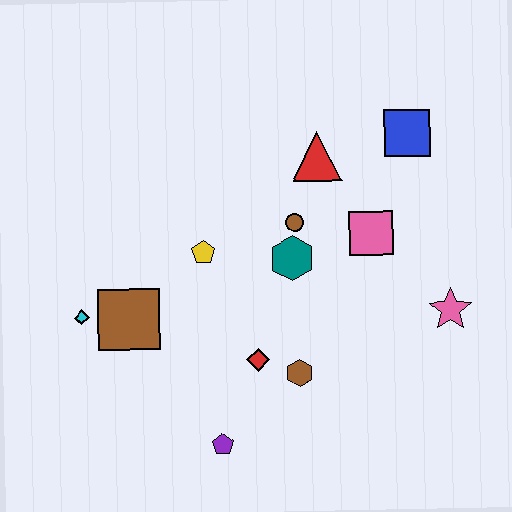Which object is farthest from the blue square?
The cyan diamond is farthest from the blue square.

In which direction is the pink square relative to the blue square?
The pink square is below the blue square.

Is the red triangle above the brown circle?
Yes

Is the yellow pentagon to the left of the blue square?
Yes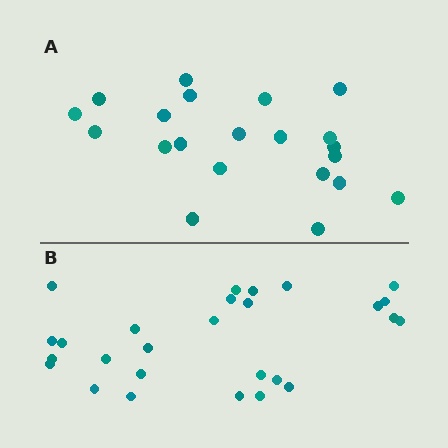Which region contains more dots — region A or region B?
Region B (the bottom region) has more dots.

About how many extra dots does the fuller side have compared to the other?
Region B has about 6 more dots than region A.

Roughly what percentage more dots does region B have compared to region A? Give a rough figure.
About 30% more.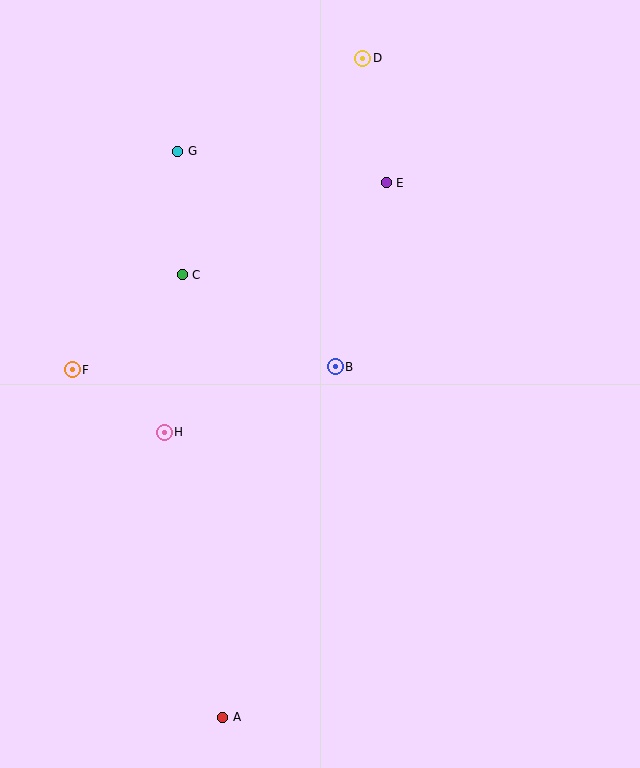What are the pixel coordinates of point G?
Point G is at (178, 151).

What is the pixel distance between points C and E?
The distance between C and E is 223 pixels.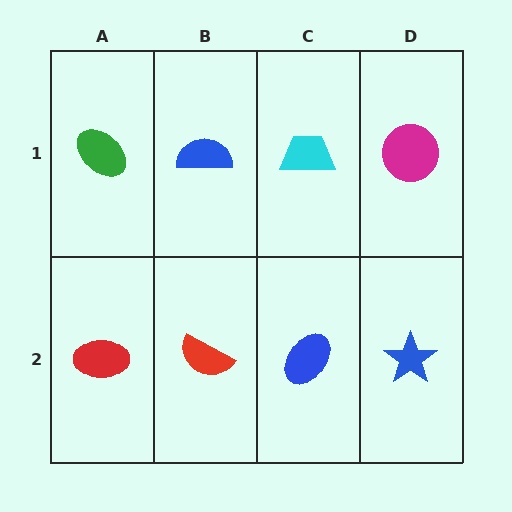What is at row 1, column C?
A cyan trapezoid.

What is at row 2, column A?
A red ellipse.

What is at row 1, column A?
A green ellipse.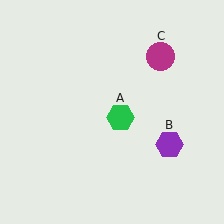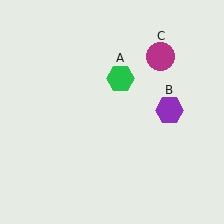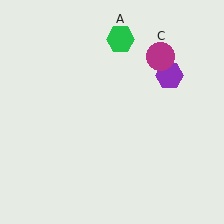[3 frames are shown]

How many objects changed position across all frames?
2 objects changed position: green hexagon (object A), purple hexagon (object B).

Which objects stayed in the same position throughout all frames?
Magenta circle (object C) remained stationary.